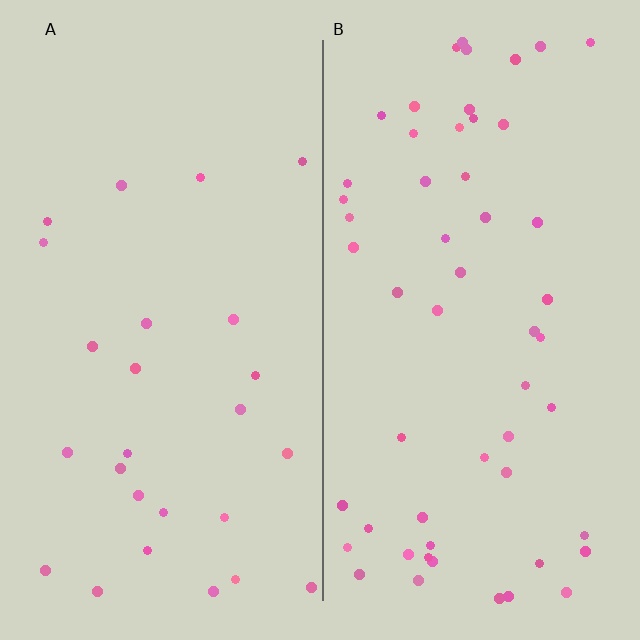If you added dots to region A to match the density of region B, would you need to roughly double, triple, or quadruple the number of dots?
Approximately double.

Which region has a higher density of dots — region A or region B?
B (the right).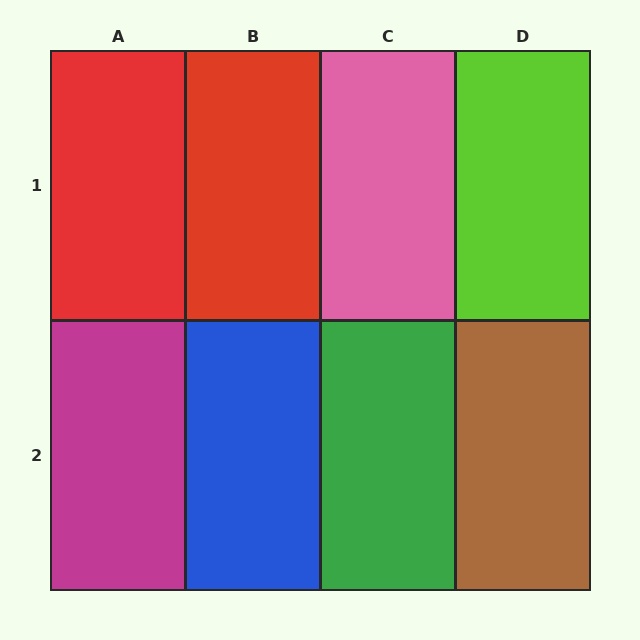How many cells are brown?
1 cell is brown.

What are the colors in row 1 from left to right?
Red, red, pink, lime.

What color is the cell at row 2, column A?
Magenta.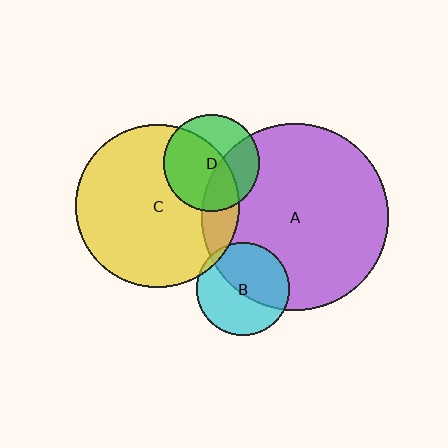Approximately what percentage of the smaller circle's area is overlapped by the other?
Approximately 35%.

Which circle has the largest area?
Circle A (purple).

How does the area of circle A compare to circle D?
Approximately 3.8 times.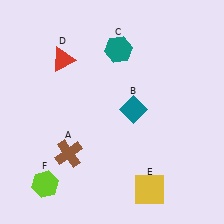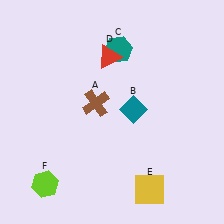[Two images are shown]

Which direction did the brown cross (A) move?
The brown cross (A) moved up.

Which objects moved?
The objects that moved are: the brown cross (A), the red triangle (D).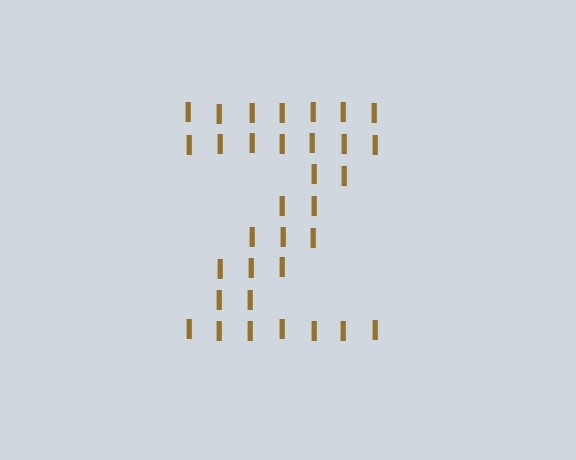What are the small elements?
The small elements are letter I's.